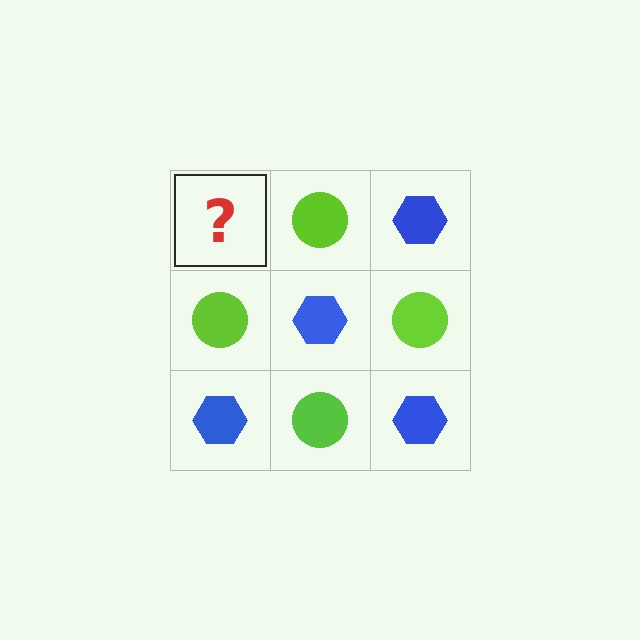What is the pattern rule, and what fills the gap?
The rule is that it alternates blue hexagon and lime circle in a checkerboard pattern. The gap should be filled with a blue hexagon.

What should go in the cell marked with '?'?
The missing cell should contain a blue hexagon.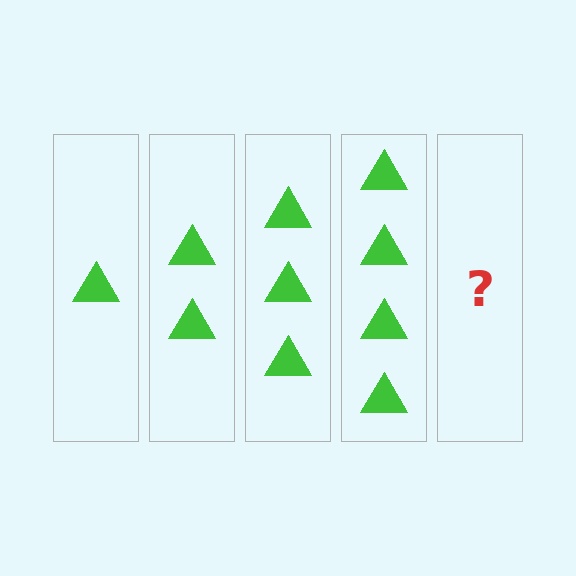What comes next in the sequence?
The next element should be 5 triangles.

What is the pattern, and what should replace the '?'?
The pattern is that each step adds one more triangle. The '?' should be 5 triangles.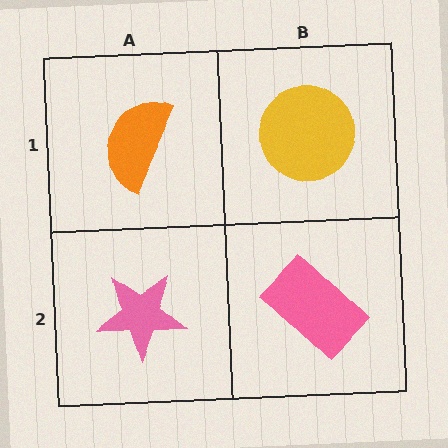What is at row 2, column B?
A pink rectangle.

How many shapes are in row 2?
2 shapes.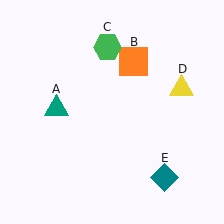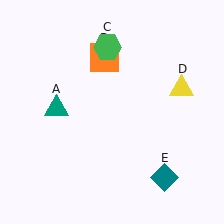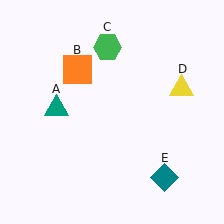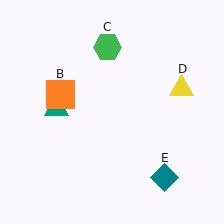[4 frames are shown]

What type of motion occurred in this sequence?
The orange square (object B) rotated counterclockwise around the center of the scene.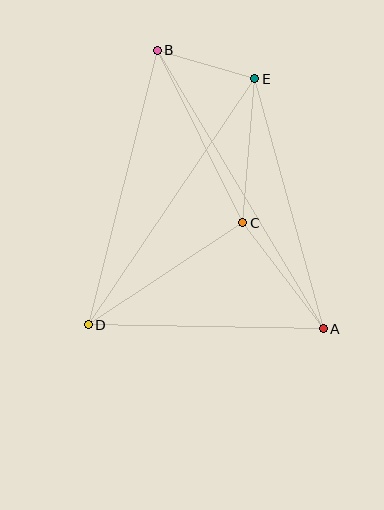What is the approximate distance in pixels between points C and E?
The distance between C and E is approximately 144 pixels.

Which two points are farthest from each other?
Points A and B are farthest from each other.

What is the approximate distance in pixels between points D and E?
The distance between D and E is approximately 297 pixels.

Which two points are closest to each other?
Points B and E are closest to each other.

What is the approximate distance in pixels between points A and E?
The distance between A and E is approximately 259 pixels.